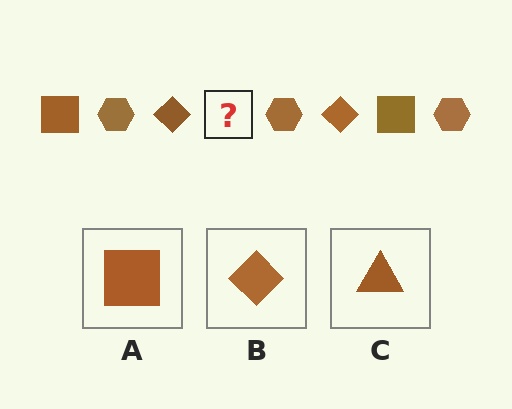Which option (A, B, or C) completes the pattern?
A.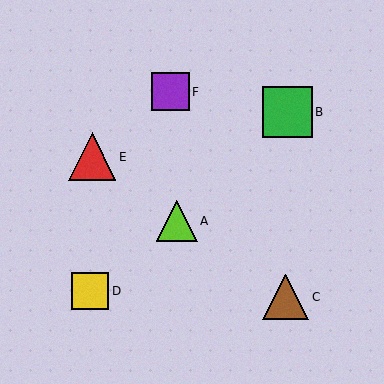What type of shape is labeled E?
Shape E is a red triangle.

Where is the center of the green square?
The center of the green square is at (287, 112).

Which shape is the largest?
The green square (labeled B) is the largest.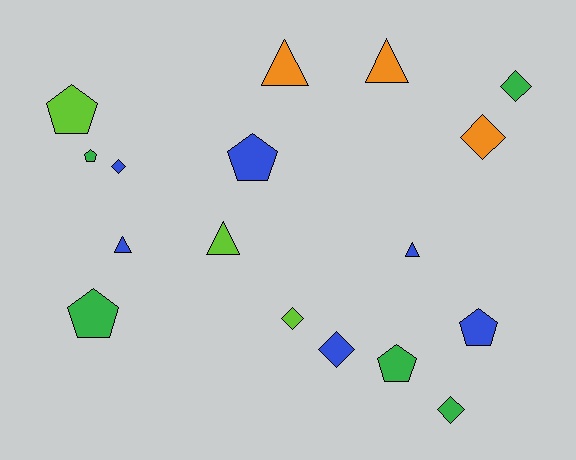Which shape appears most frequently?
Pentagon, with 6 objects.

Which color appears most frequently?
Blue, with 6 objects.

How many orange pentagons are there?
There are no orange pentagons.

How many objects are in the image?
There are 17 objects.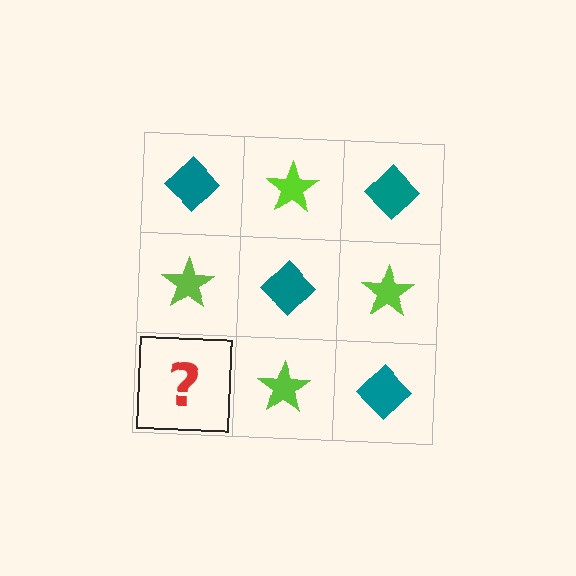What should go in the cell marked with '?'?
The missing cell should contain a teal diamond.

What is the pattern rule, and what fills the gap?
The rule is that it alternates teal diamond and lime star in a checkerboard pattern. The gap should be filled with a teal diamond.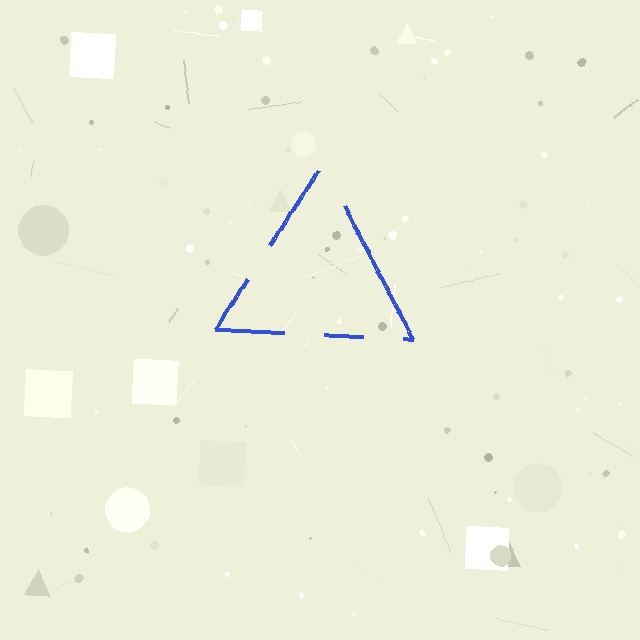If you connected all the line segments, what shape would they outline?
They would outline a triangle.